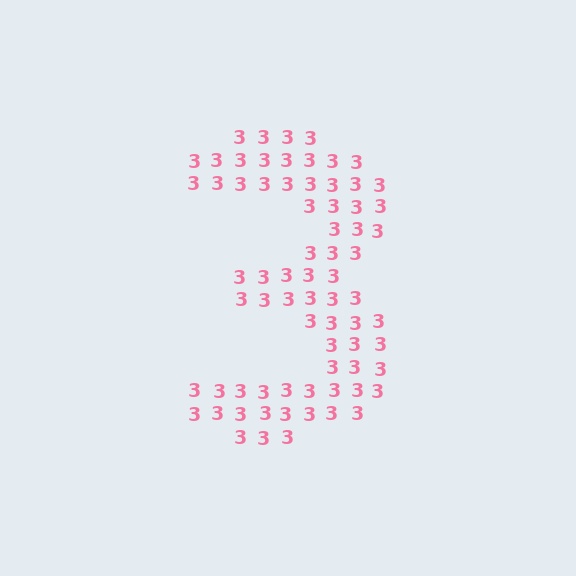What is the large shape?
The large shape is the digit 3.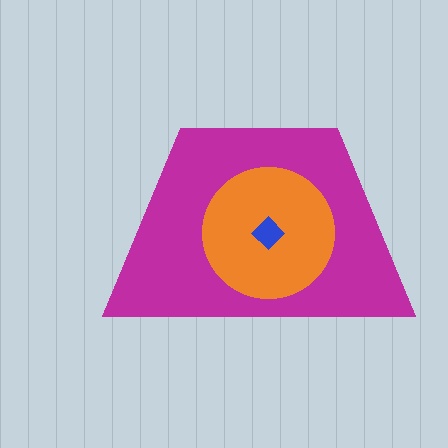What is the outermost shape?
The magenta trapezoid.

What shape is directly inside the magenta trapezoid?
The orange circle.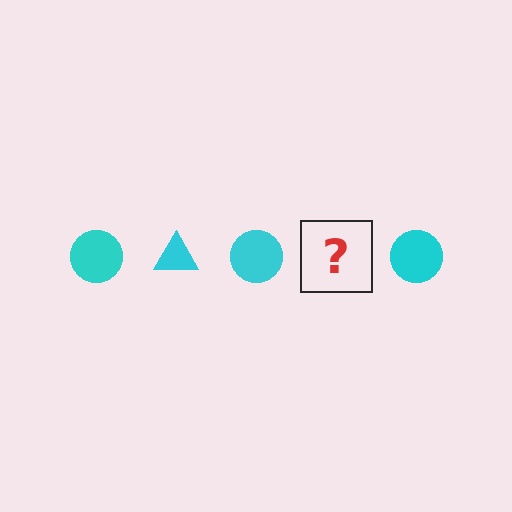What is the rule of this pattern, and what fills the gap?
The rule is that the pattern cycles through circle, triangle shapes in cyan. The gap should be filled with a cyan triangle.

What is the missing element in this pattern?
The missing element is a cyan triangle.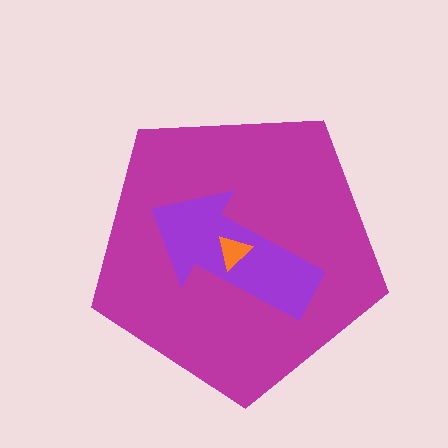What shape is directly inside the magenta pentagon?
The purple arrow.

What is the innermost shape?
The orange triangle.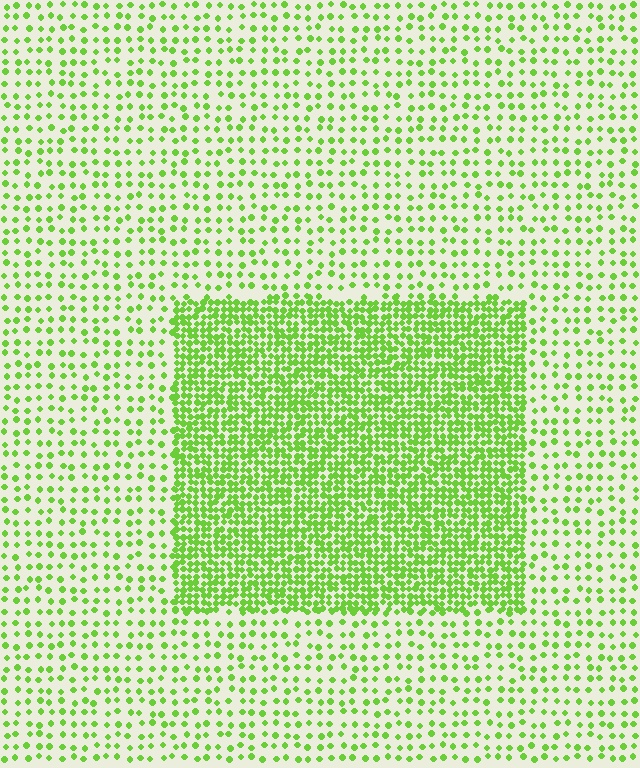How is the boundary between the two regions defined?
The boundary is defined by a change in element density (approximately 2.8x ratio). All elements are the same color, size, and shape.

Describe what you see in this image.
The image contains small lime elements arranged at two different densities. A rectangle-shaped region is visible where the elements are more densely packed than the surrounding area.